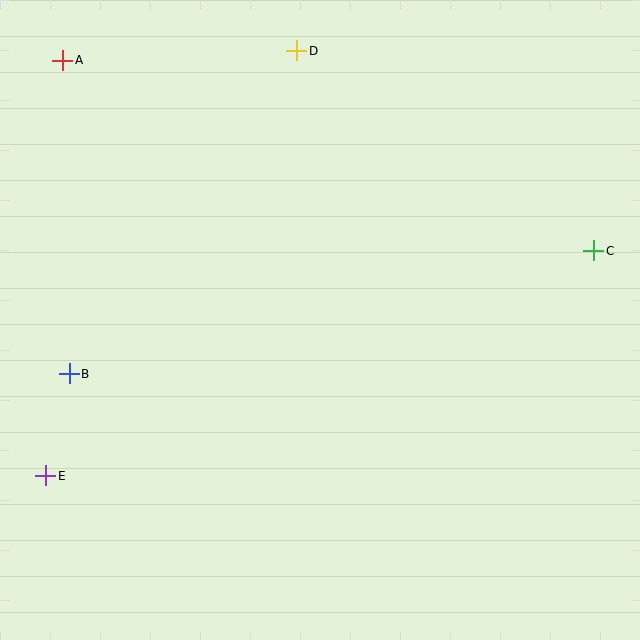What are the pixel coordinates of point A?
Point A is at (63, 60).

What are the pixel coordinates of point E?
Point E is at (46, 476).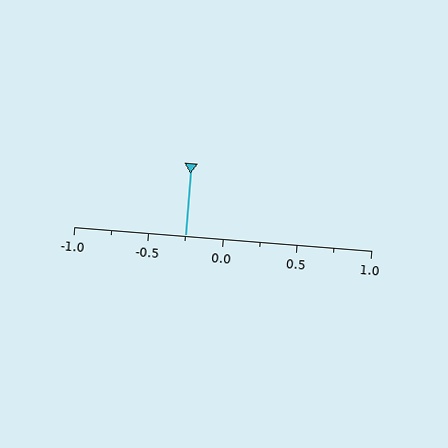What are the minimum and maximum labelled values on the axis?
The axis runs from -1.0 to 1.0.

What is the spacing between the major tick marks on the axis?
The major ticks are spaced 0.5 apart.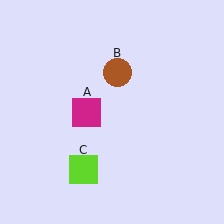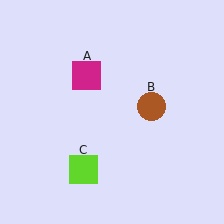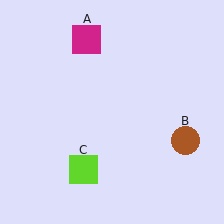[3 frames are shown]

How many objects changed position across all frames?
2 objects changed position: magenta square (object A), brown circle (object B).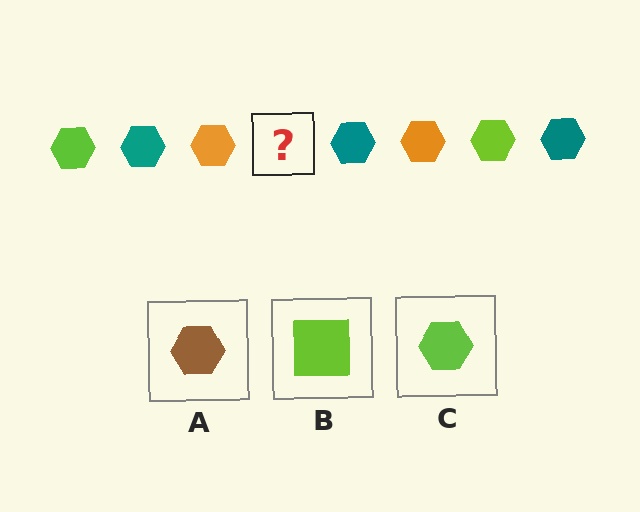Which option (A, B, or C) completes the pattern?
C.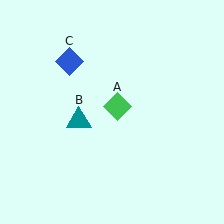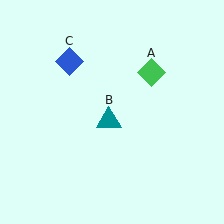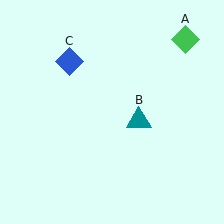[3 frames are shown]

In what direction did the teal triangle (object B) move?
The teal triangle (object B) moved right.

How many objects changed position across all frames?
2 objects changed position: green diamond (object A), teal triangle (object B).